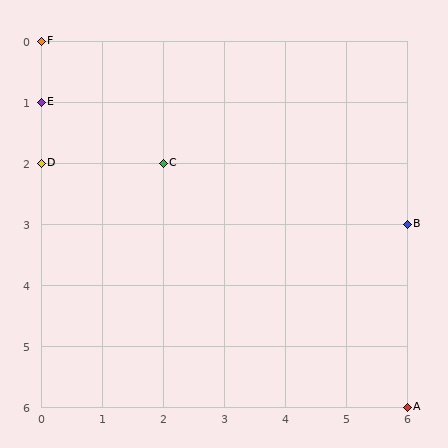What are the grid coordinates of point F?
Point F is at grid coordinates (0, 0).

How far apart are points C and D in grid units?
Points C and D are 2 columns apart.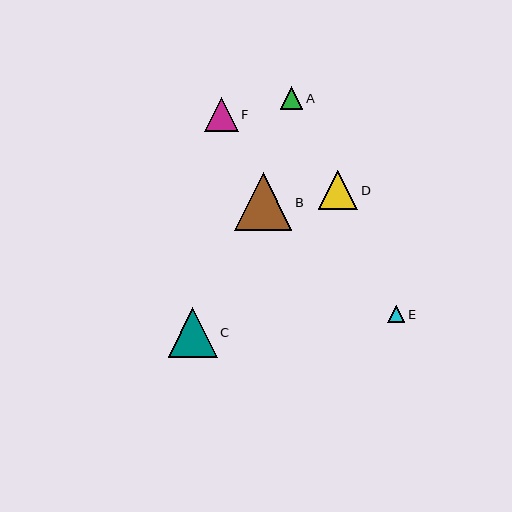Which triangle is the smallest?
Triangle E is the smallest with a size of approximately 17 pixels.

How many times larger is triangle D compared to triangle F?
Triangle D is approximately 1.2 times the size of triangle F.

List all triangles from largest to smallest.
From largest to smallest: B, C, D, F, A, E.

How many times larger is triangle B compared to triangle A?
Triangle B is approximately 2.6 times the size of triangle A.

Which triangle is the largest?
Triangle B is the largest with a size of approximately 58 pixels.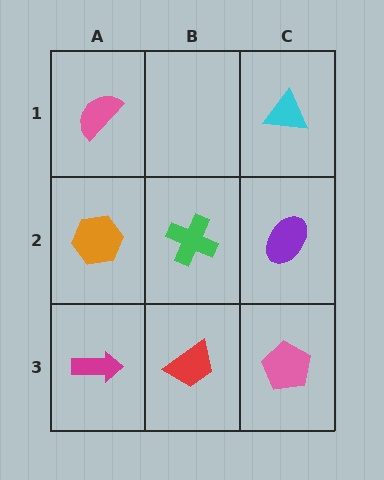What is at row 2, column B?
A green cross.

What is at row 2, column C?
A purple ellipse.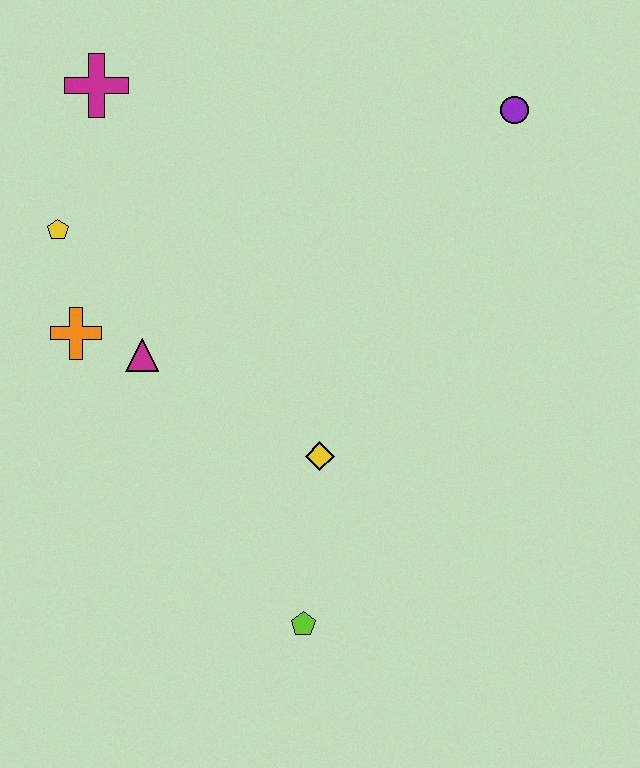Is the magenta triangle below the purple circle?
Yes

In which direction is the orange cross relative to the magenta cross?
The orange cross is below the magenta cross.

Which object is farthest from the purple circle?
The lime pentagon is farthest from the purple circle.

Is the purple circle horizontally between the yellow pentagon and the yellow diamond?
No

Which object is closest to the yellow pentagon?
The orange cross is closest to the yellow pentagon.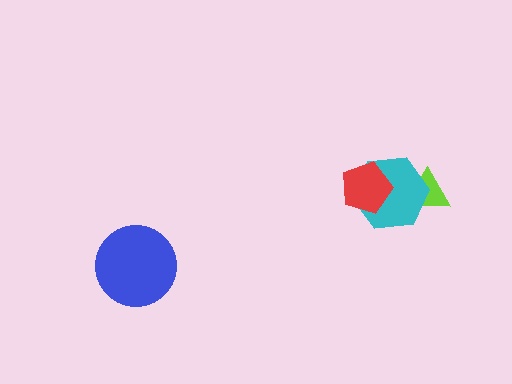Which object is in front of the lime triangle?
The cyan hexagon is in front of the lime triangle.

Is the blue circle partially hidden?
No, no other shape covers it.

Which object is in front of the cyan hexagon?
The red pentagon is in front of the cyan hexagon.